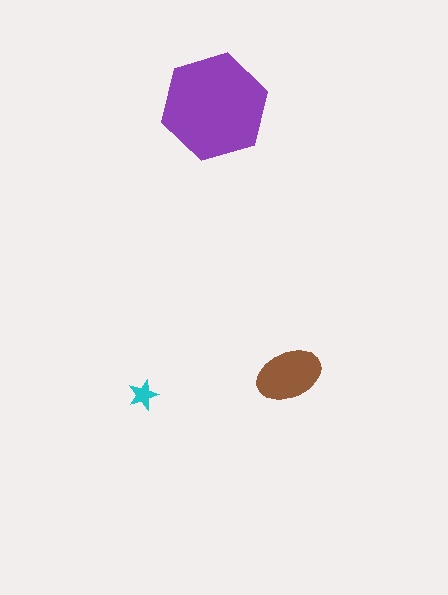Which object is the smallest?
The cyan star.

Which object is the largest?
The purple hexagon.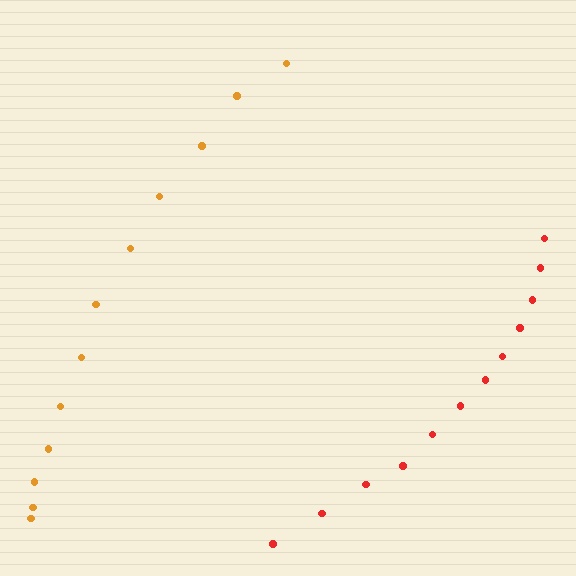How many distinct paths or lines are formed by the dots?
There are 2 distinct paths.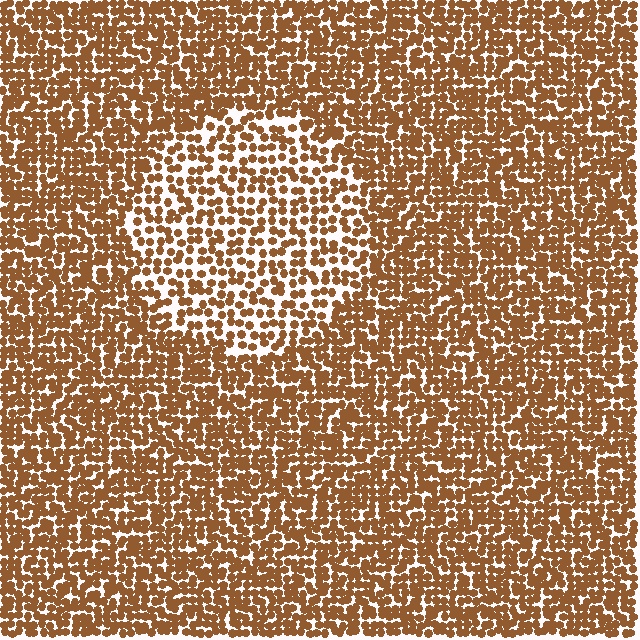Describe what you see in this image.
The image contains small brown elements arranged at two different densities. A circle-shaped region is visible where the elements are less densely packed than the surrounding area.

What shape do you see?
I see a circle.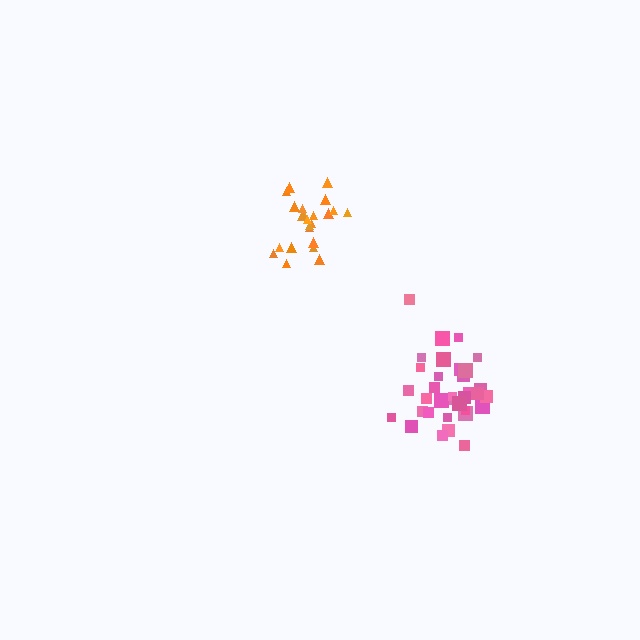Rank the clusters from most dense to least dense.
orange, pink.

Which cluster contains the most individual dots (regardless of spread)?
Pink (34).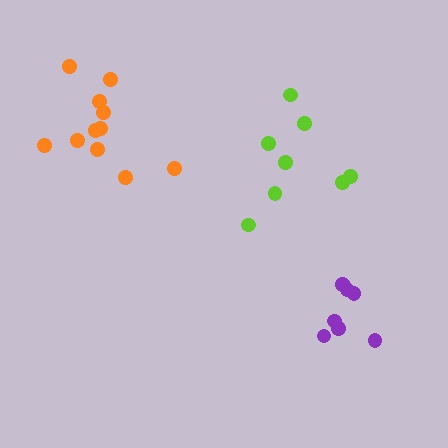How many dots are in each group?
Group 1: 8 dots, Group 2: 11 dots, Group 3: 8 dots (27 total).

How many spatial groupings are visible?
There are 3 spatial groupings.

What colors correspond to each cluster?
The clusters are colored: lime, orange, purple.